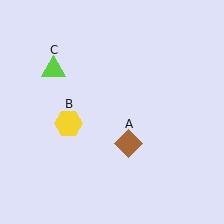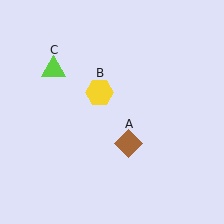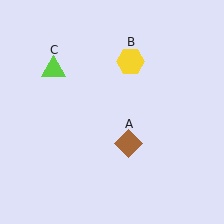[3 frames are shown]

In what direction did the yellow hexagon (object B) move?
The yellow hexagon (object B) moved up and to the right.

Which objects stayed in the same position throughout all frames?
Brown diamond (object A) and lime triangle (object C) remained stationary.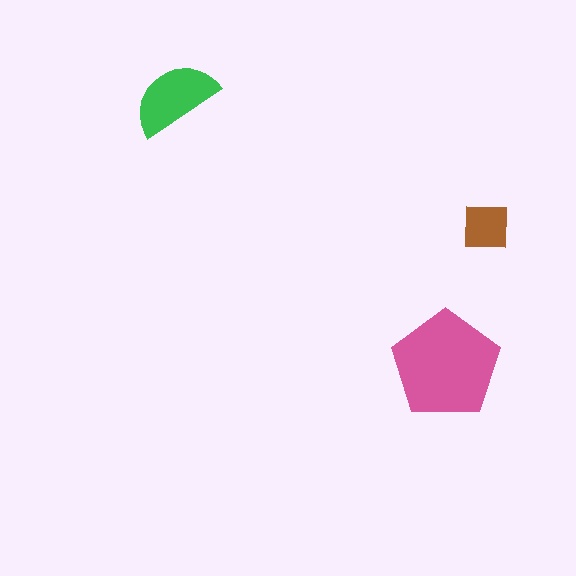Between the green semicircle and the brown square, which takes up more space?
The green semicircle.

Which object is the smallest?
The brown square.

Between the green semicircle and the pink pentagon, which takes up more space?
The pink pentagon.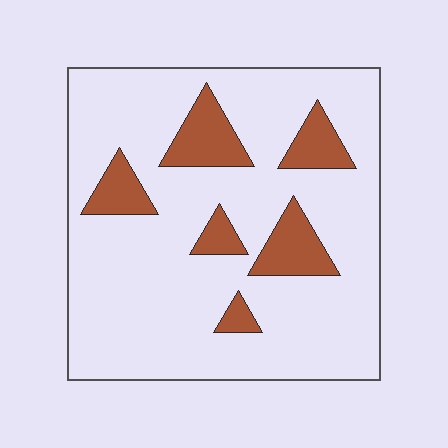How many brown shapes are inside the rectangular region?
6.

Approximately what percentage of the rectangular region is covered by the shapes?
Approximately 15%.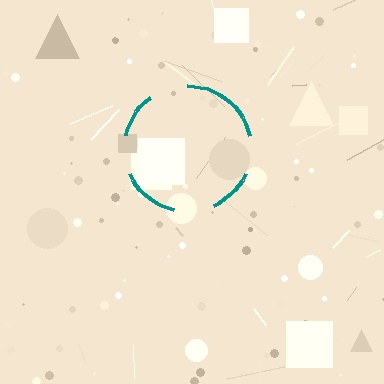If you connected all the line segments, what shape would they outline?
They would outline a circle.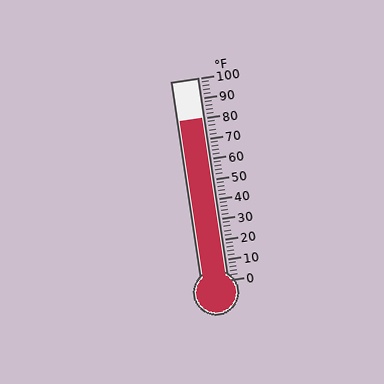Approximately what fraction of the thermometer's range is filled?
The thermometer is filled to approximately 80% of its range.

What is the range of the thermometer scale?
The thermometer scale ranges from 0°F to 100°F.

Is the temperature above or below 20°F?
The temperature is above 20°F.